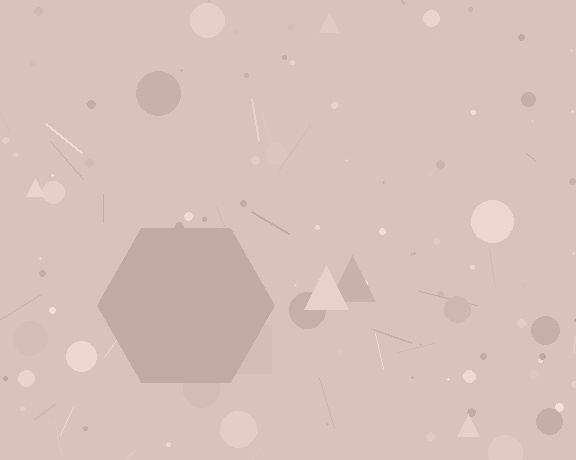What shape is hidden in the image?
A hexagon is hidden in the image.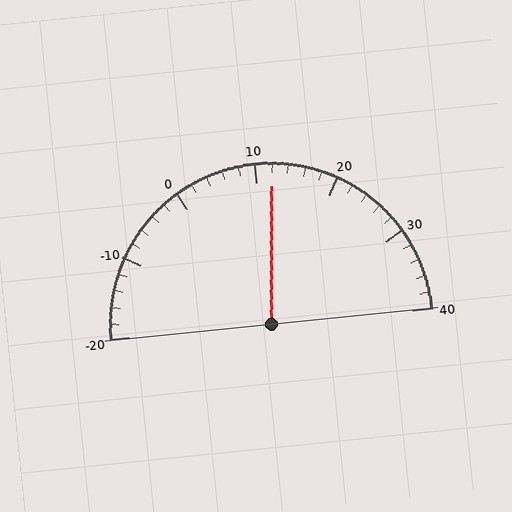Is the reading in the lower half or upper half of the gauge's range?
The reading is in the upper half of the range (-20 to 40).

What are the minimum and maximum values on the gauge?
The gauge ranges from -20 to 40.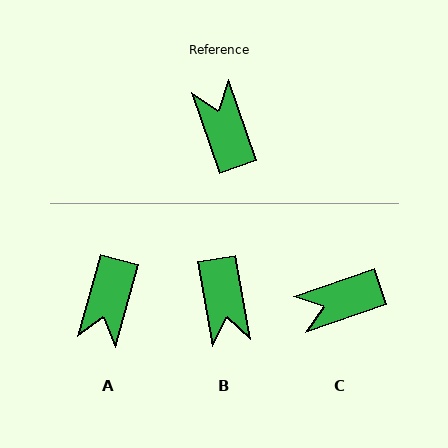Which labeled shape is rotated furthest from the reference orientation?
B, about 170 degrees away.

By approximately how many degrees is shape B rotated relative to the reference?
Approximately 170 degrees counter-clockwise.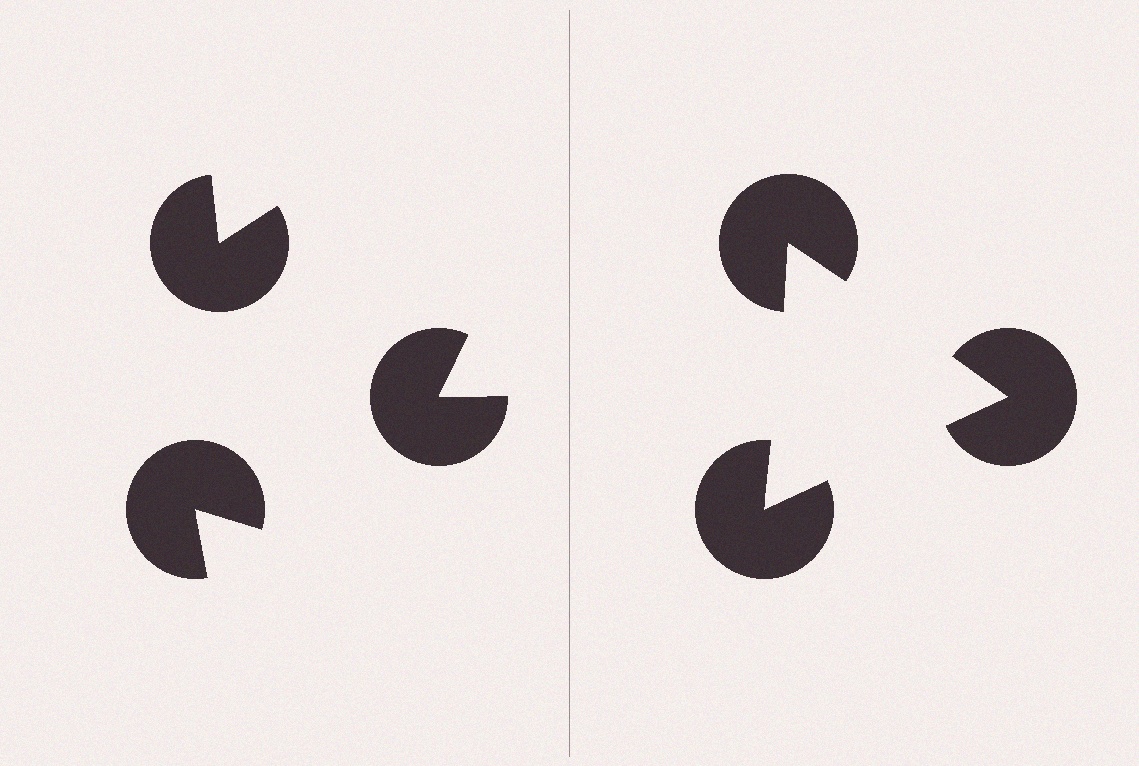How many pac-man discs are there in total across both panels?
6 — 3 on each side.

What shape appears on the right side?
An illusory triangle.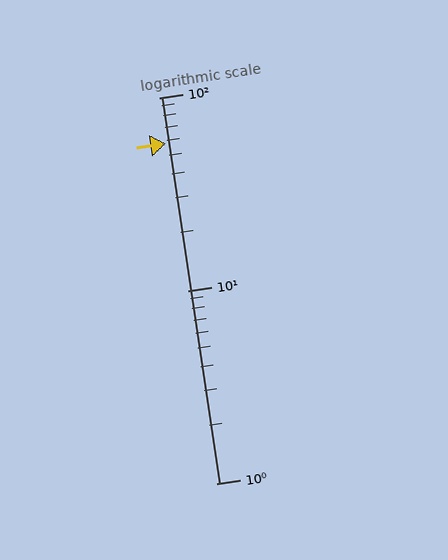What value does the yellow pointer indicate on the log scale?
The pointer indicates approximately 58.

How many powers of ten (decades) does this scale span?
The scale spans 2 decades, from 1 to 100.